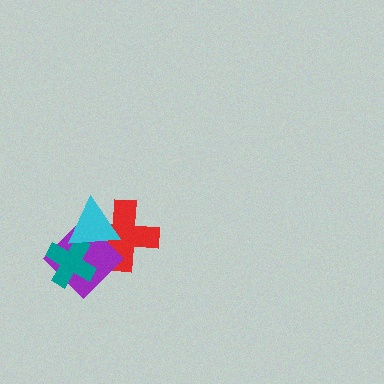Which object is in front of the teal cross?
The cyan triangle is in front of the teal cross.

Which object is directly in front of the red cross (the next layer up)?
The purple diamond is directly in front of the red cross.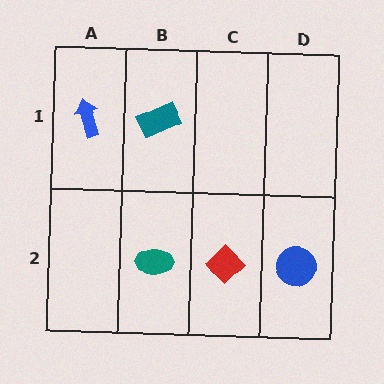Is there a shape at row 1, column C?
No, that cell is empty.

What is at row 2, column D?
A blue circle.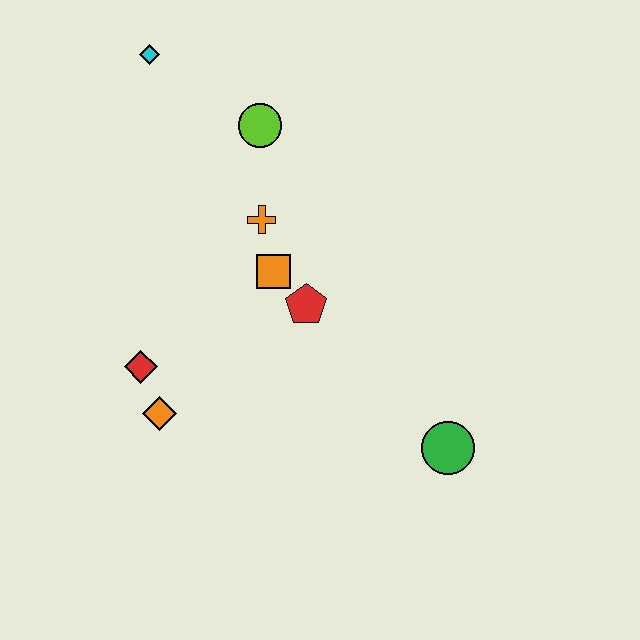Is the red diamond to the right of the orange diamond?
No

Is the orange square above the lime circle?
No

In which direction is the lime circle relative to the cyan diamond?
The lime circle is to the right of the cyan diamond.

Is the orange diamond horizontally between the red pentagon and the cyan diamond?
Yes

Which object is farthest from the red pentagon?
The cyan diamond is farthest from the red pentagon.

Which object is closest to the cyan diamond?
The lime circle is closest to the cyan diamond.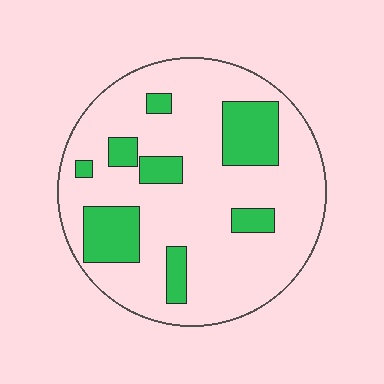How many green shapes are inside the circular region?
8.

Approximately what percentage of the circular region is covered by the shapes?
Approximately 20%.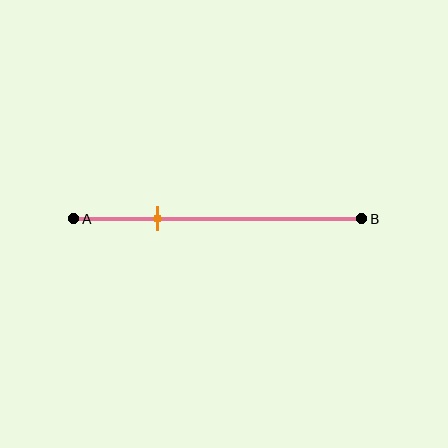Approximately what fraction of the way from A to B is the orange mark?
The orange mark is approximately 30% of the way from A to B.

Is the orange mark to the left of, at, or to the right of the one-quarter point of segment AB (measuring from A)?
The orange mark is to the right of the one-quarter point of segment AB.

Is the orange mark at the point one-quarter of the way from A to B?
No, the mark is at about 30% from A, not at the 25% one-quarter point.